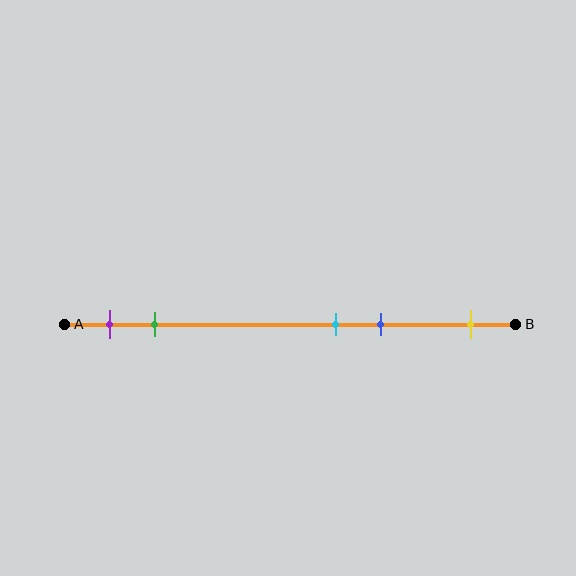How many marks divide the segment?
There are 5 marks dividing the segment.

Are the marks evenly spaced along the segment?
No, the marks are not evenly spaced.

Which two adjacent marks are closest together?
The cyan and blue marks are the closest adjacent pair.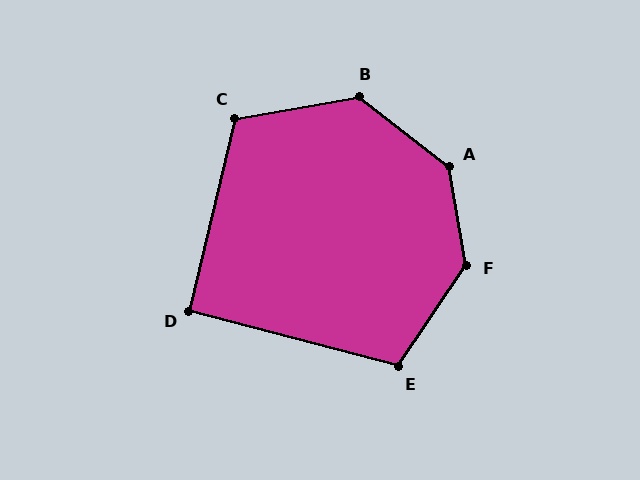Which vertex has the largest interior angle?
A, at approximately 138 degrees.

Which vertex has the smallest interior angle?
D, at approximately 92 degrees.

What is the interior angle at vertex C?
Approximately 113 degrees (obtuse).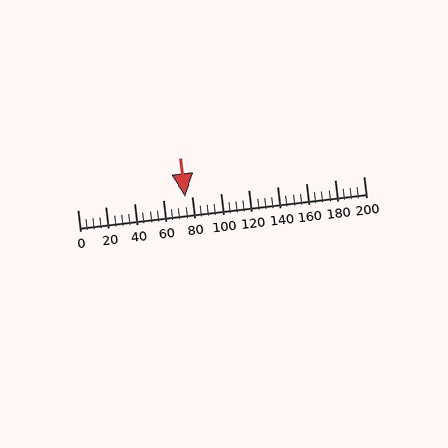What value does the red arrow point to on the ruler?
The red arrow points to approximately 75.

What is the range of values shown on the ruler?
The ruler shows values from 0 to 200.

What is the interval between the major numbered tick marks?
The major tick marks are spaced 20 units apart.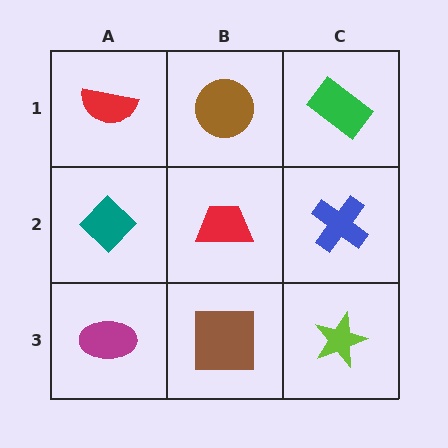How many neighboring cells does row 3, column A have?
2.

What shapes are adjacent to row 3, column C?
A blue cross (row 2, column C), a brown square (row 3, column B).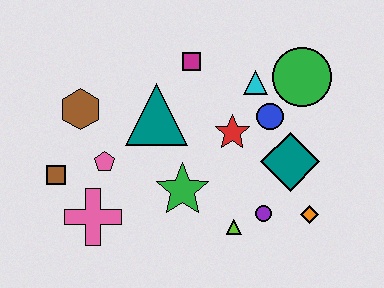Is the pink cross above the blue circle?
No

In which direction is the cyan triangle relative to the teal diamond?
The cyan triangle is above the teal diamond.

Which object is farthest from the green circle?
The brown square is farthest from the green circle.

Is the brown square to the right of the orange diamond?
No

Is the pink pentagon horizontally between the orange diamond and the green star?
No